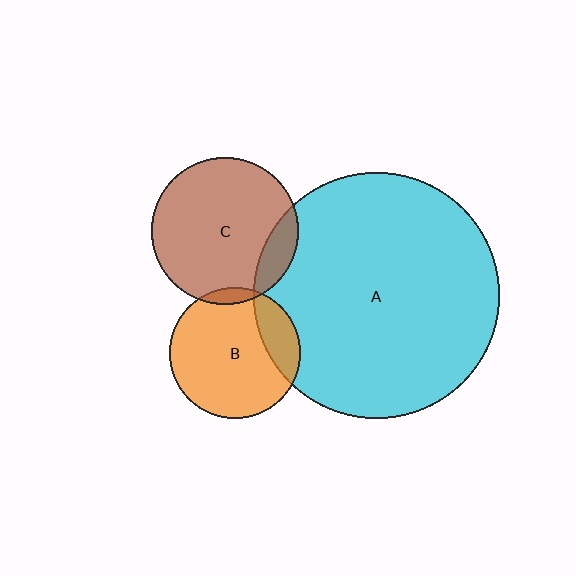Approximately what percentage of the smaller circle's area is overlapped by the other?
Approximately 5%.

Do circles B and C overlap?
Yes.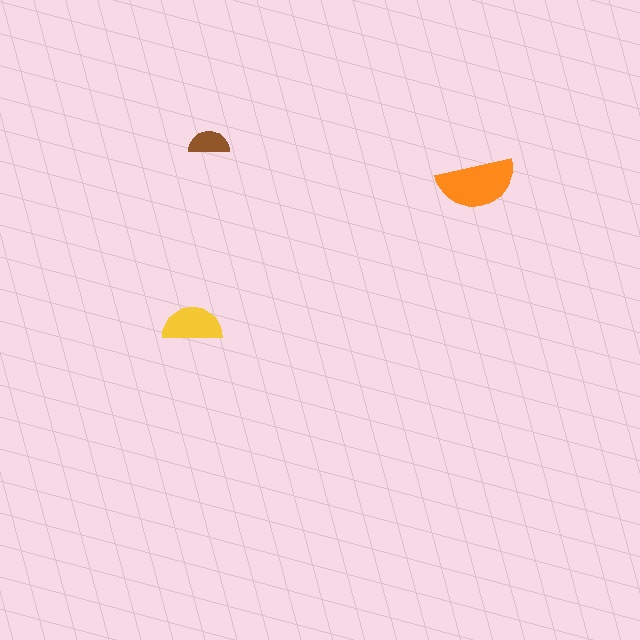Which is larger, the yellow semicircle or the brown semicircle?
The yellow one.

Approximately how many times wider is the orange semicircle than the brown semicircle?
About 2 times wider.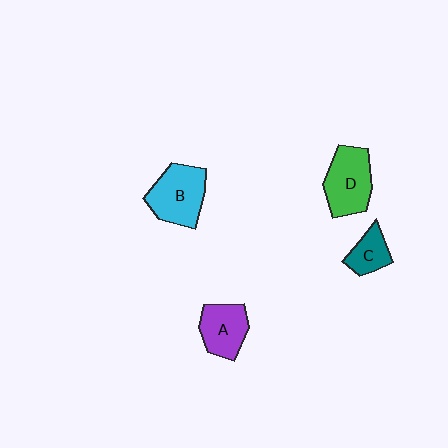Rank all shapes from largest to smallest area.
From largest to smallest: B (cyan), D (green), A (purple), C (teal).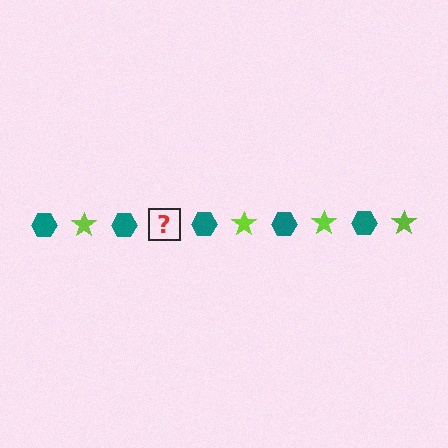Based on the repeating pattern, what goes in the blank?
The blank should be a lime star.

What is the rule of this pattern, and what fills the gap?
The rule is that the pattern alternates between teal hexagon and lime star. The gap should be filled with a lime star.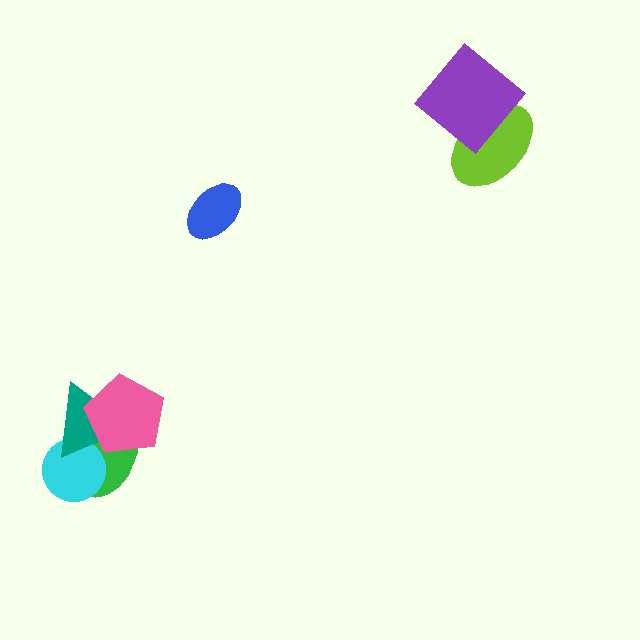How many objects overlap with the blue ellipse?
0 objects overlap with the blue ellipse.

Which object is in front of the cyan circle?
The teal triangle is in front of the cyan circle.